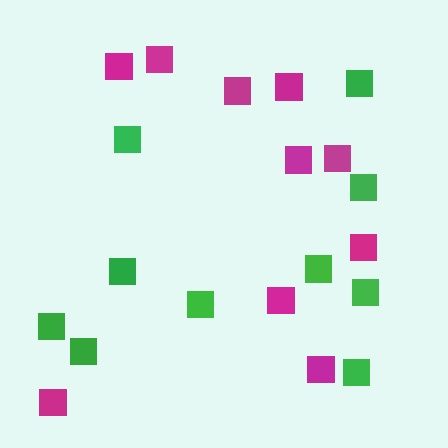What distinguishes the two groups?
There are 2 groups: one group of green squares (10) and one group of magenta squares (10).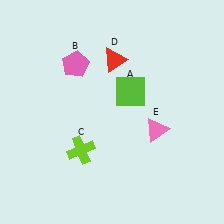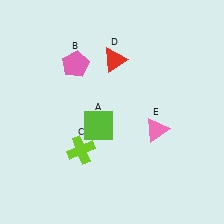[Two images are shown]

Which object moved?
The lime square (A) moved down.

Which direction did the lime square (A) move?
The lime square (A) moved down.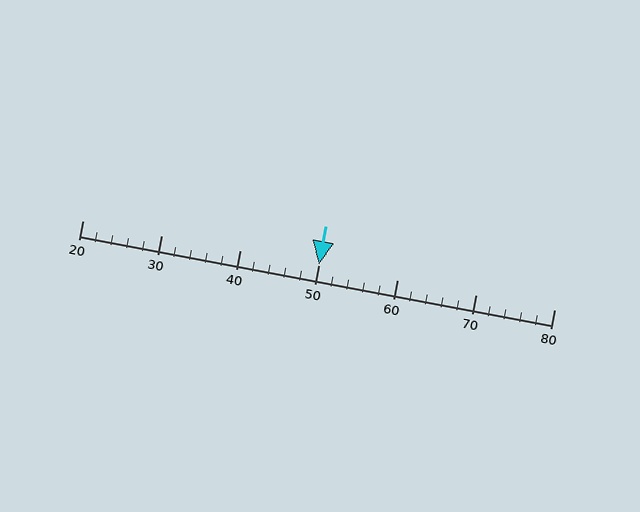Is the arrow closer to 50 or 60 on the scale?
The arrow is closer to 50.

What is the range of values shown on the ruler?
The ruler shows values from 20 to 80.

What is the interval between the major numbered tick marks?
The major tick marks are spaced 10 units apart.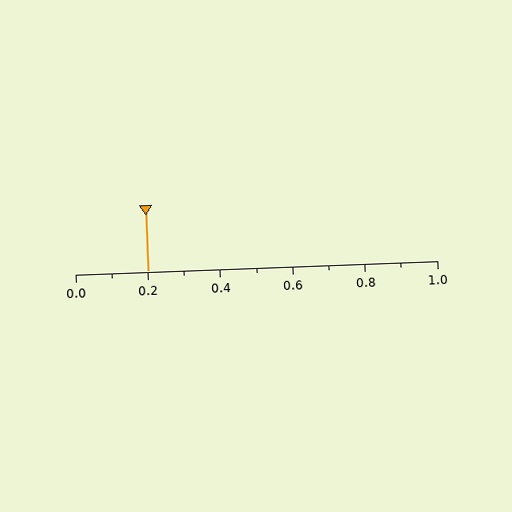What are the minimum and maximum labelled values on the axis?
The axis runs from 0.0 to 1.0.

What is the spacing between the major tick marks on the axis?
The major ticks are spaced 0.2 apart.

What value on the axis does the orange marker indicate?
The marker indicates approximately 0.2.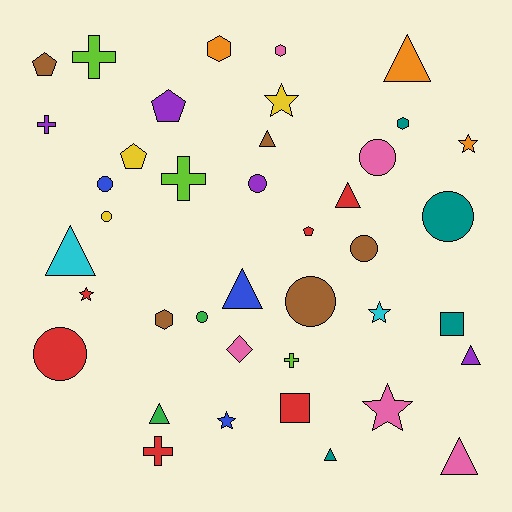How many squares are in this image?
There are 2 squares.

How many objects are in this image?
There are 40 objects.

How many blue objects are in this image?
There are 3 blue objects.